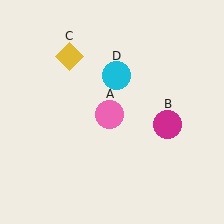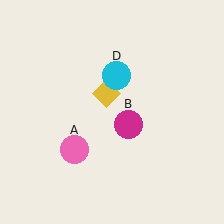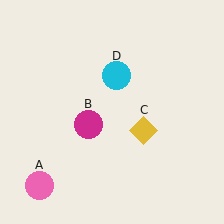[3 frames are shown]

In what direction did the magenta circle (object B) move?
The magenta circle (object B) moved left.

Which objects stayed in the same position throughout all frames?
Cyan circle (object D) remained stationary.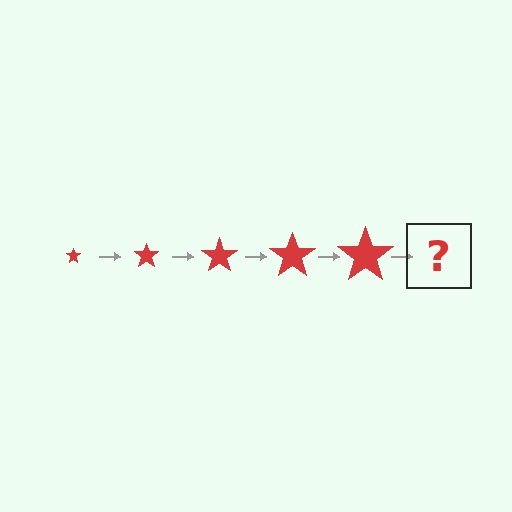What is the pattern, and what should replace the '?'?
The pattern is that the star gets progressively larger each step. The '?' should be a red star, larger than the previous one.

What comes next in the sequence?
The next element should be a red star, larger than the previous one.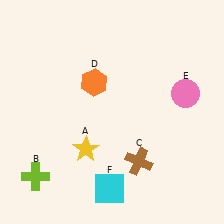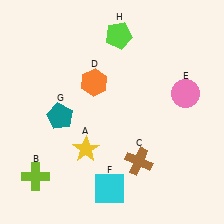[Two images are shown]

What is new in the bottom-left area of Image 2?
A teal pentagon (G) was added in the bottom-left area of Image 2.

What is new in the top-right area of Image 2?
A lime pentagon (H) was added in the top-right area of Image 2.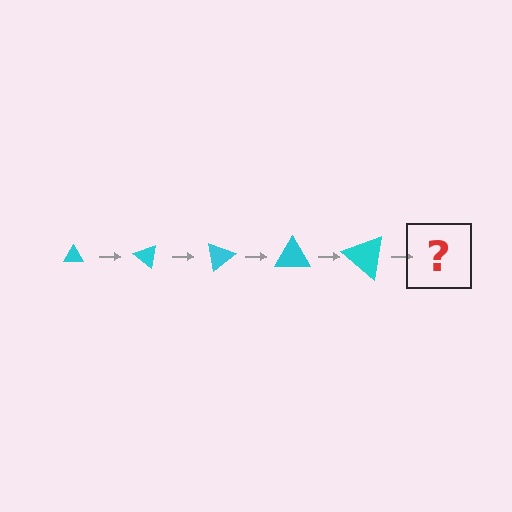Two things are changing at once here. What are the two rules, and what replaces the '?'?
The two rules are that the triangle grows larger each step and it rotates 40 degrees each step. The '?' should be a triangle, larger than the previous one and rotated 200 degrees from the start.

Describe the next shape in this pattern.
It should be a triangle, larger than the previous one and rotated 200 degrees from the start.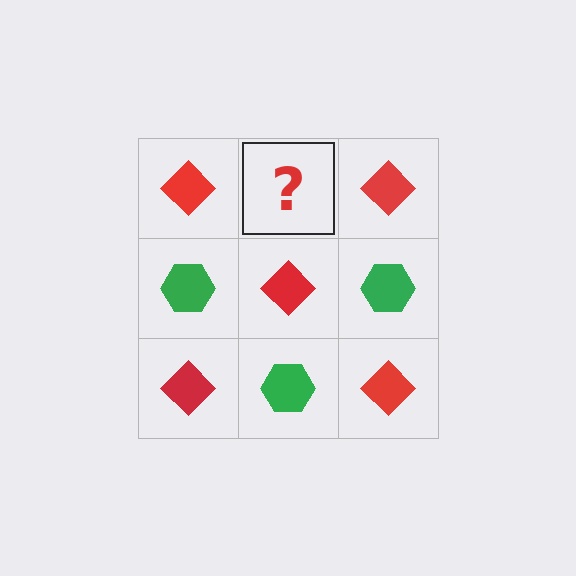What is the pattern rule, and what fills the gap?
The rule is that it alternates red diamond and green hexagon in a checkerboard pattern. The gap should be filled with a green hexagon.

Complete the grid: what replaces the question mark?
The question mark should be replaced with a green hexagon.